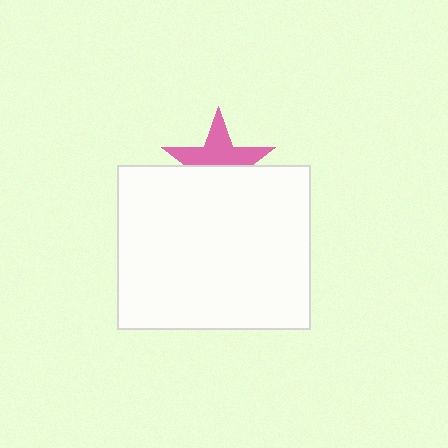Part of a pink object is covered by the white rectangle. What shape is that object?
It is a star.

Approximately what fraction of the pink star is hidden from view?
Roughly 47% of the pink star is hidden behind the white rectangle.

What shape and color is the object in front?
The object in front is a white rectangle.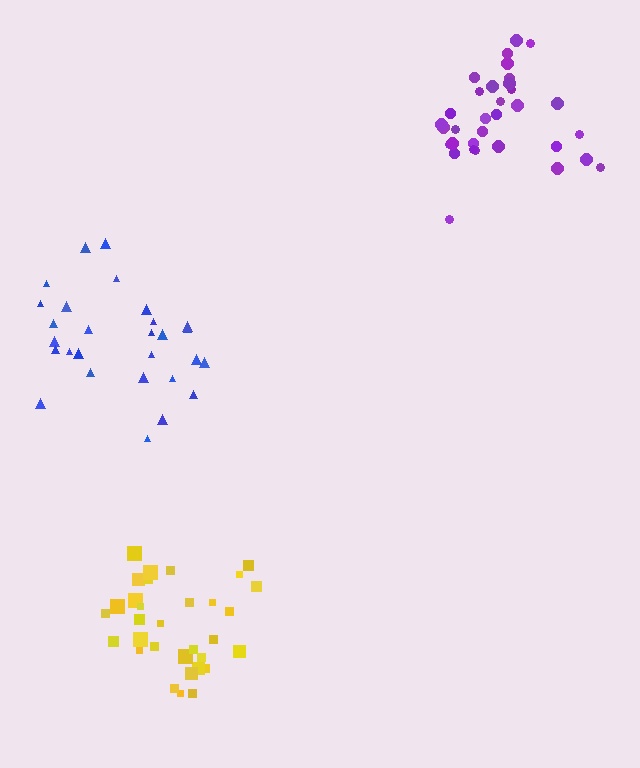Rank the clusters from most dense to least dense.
yellow, purple, blue.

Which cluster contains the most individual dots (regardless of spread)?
Purple (33).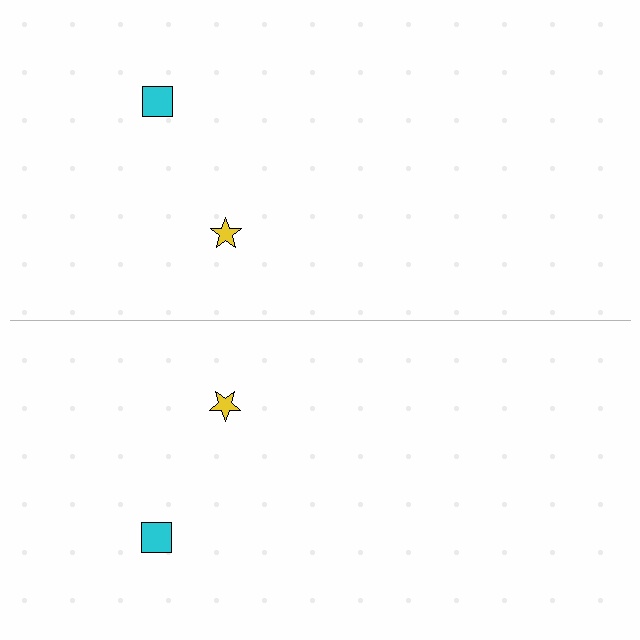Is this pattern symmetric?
Yes, this pattern has bilateral (reflection) symmetry.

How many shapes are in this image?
There are 4 shapes in this image.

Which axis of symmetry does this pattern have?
The pattern has a horizontal axis of symmetry running through the center of the image.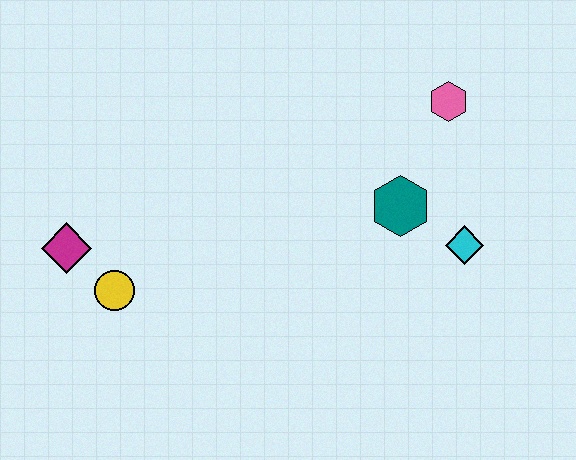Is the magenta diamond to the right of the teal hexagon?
No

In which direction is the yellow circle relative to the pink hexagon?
The yellow circle is to the left of the pink hexagon.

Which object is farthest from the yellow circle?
The pink hexagon is farthest from the yellow circle.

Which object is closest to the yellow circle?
The magenta diamond is closest to the yellow circle.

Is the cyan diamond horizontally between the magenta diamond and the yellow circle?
No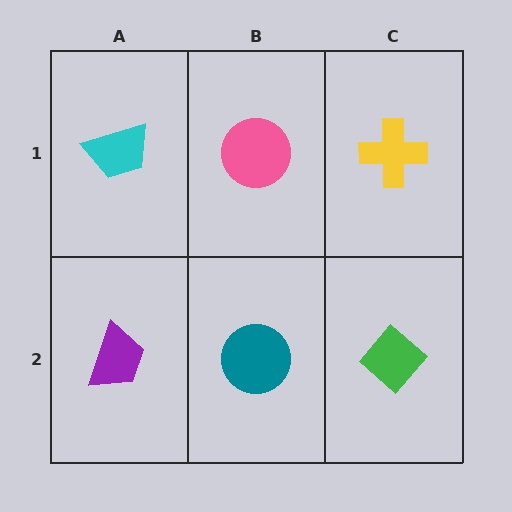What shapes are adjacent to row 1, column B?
A teal circle (row 2, column B), a cyan trapezoid (row 1, column A), a yellow cross (row 1, column C).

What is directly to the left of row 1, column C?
A pink circle.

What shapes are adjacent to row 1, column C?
A green diamond (row 2, column C), a pink circle (row 1, column B).